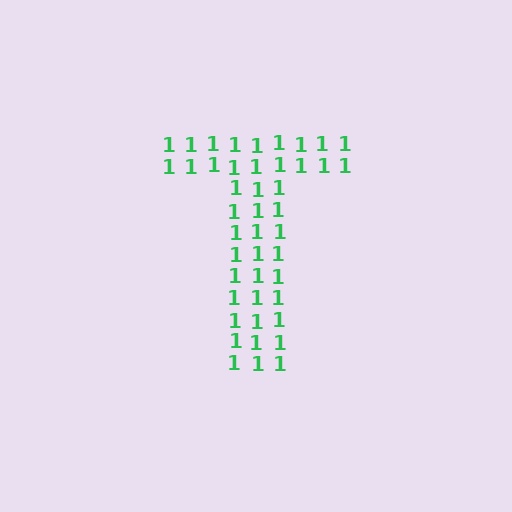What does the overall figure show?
The overall figure shows the letter T.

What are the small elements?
The small elements are digit 1's.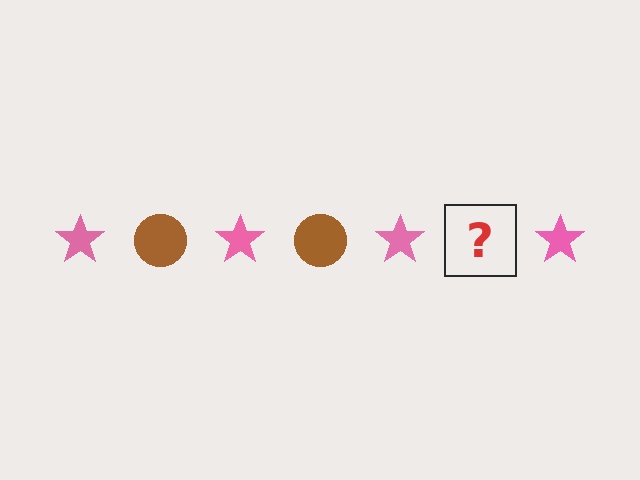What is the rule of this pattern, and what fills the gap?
The rule is that the pattern alternates between pink star and brown circle. The gap should be filled with a brown circle.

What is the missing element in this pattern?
The missing element is a brown circle.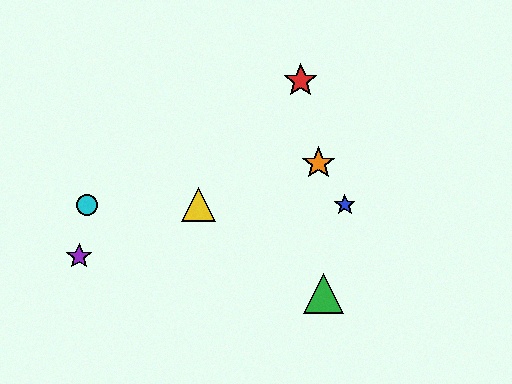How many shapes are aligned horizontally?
3 shapes (the blue star, the yellow triangle, the cyan circle) are aligned horizontally.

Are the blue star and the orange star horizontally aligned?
No, the blue star is at y≈205 and the orange star is at y≈163.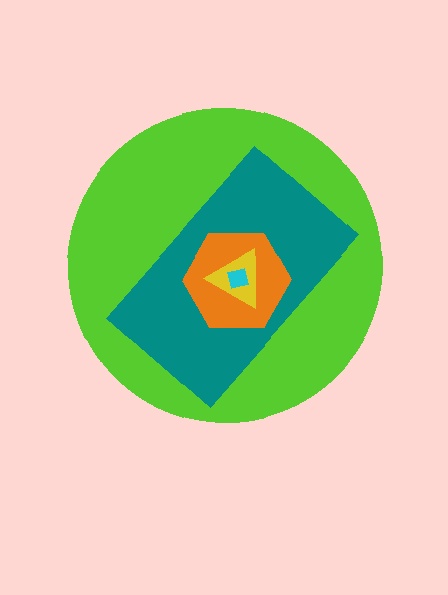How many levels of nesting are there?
5.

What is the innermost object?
The cyan square.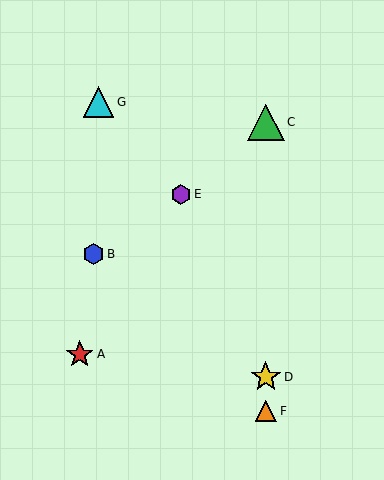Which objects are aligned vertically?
Objects C, D, F are aligned vertically.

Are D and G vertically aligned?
No, D is at x≈266 and G is at x≈99.